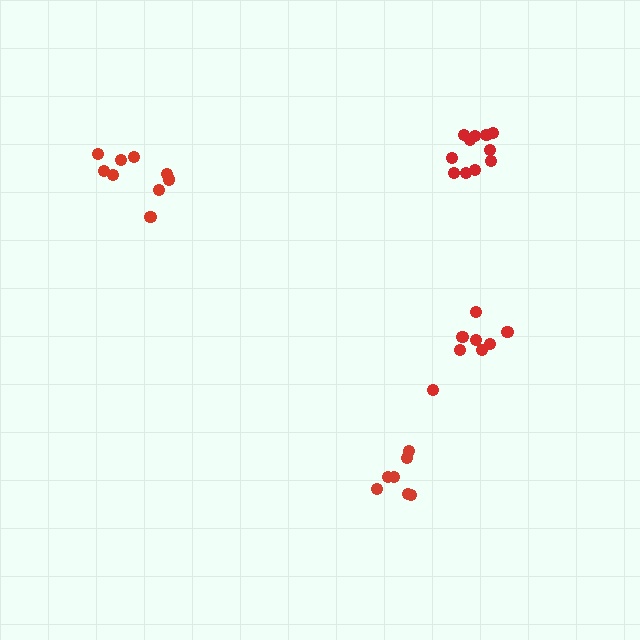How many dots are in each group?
Group 1: 8 dots, Group 2: 11 dots, Group 3: 7 dots, Group 4: 9 dots (35 total).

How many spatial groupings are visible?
There are 4 spatial groupings.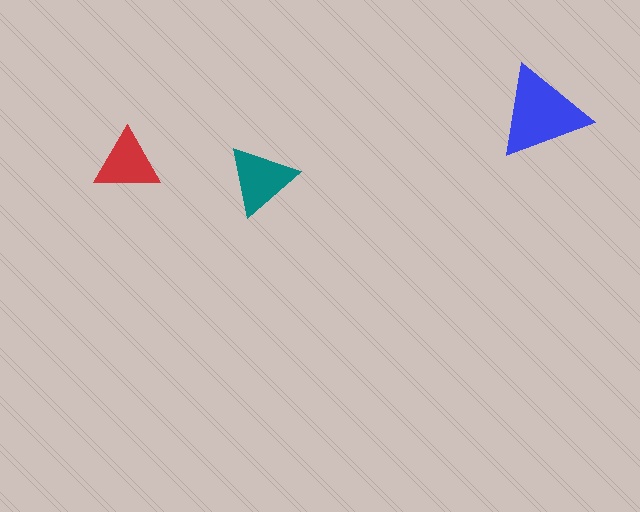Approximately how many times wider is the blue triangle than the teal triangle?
About 1.5 times wider.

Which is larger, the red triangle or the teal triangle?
The teal one.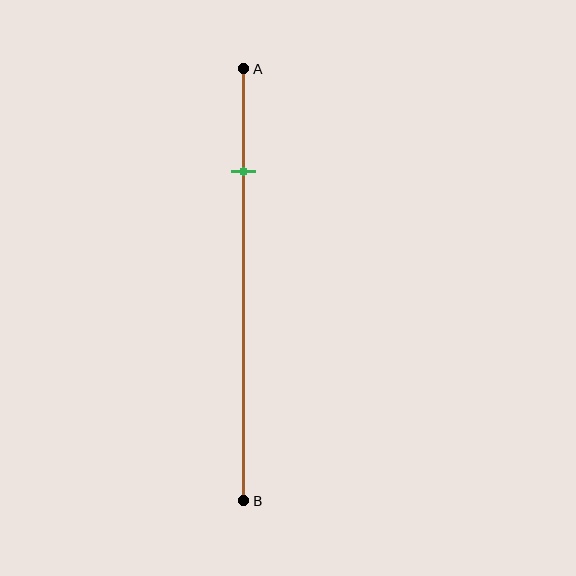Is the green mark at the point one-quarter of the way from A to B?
Yes, the mark is approximately at the one-quarter point.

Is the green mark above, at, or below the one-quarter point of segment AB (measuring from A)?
The green mark is approximately at the one-quarter point of segment AB.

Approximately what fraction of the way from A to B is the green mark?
The green mark is approximately 25% of the way from A to B.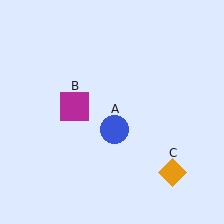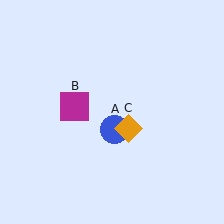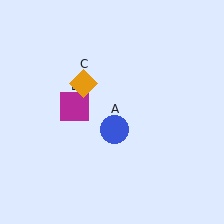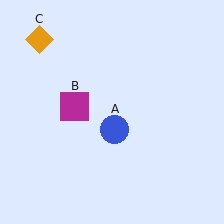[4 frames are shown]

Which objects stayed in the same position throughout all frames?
Blue circle (object A) and magenta square (object B) remained stationary.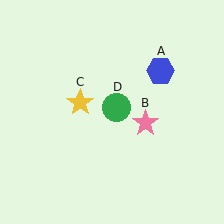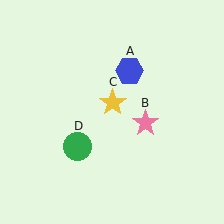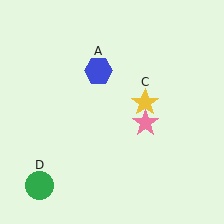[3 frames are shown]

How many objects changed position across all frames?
3 objects changed position: blue hexagon (object A), yellow star (object C), green circle (object D).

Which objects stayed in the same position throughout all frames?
Pink star (object B) remained stationary.